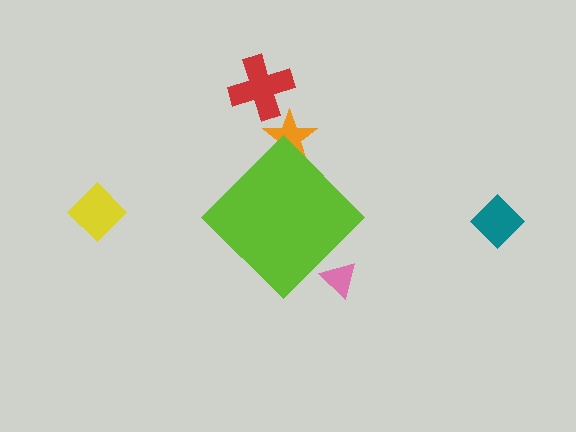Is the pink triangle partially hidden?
Yes, the pink triangle is partially hidden behind the lime diamond.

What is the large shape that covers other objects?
A lime diamond.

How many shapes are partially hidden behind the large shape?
2 shapes are partially hidden.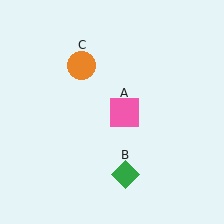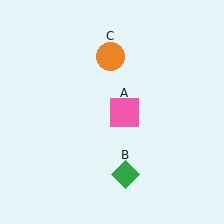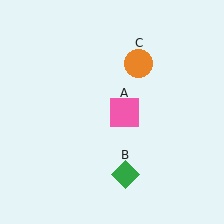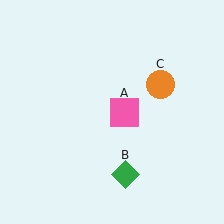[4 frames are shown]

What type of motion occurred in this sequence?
The orange circle (object C) rotated clockwise around the center of the scene.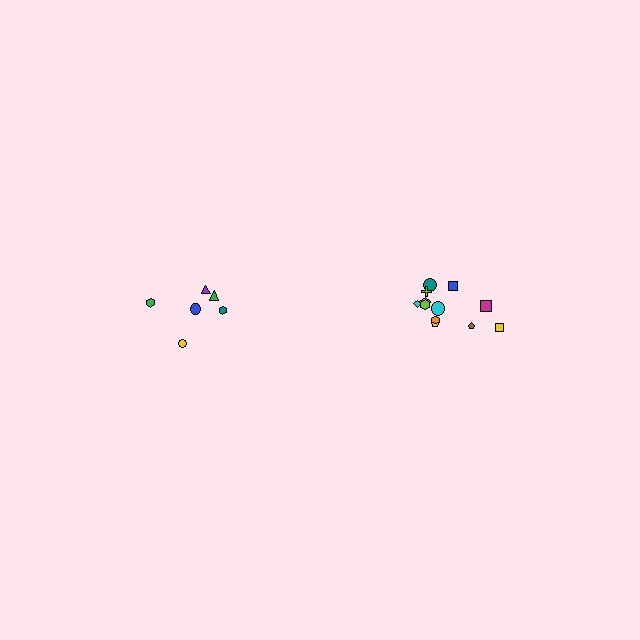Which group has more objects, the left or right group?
The right group.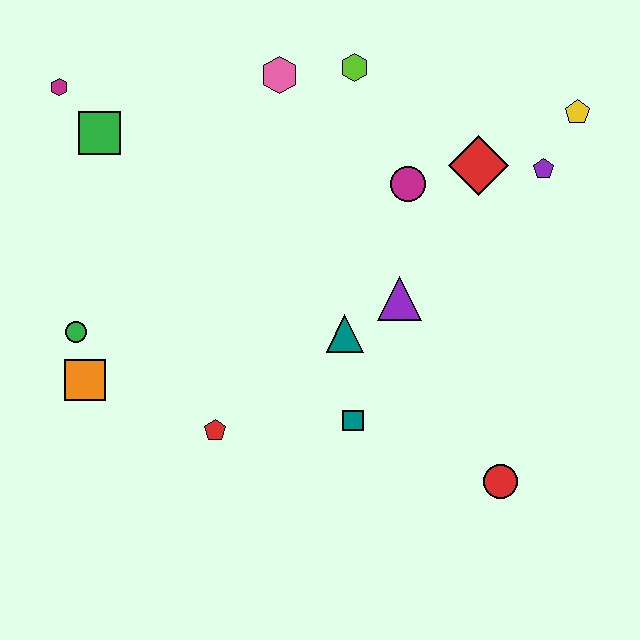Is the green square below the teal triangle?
No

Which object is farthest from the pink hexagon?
The red circle is farthest from the pink hexagon.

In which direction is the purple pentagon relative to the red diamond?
The purple pentagon is to the right of the red diamond.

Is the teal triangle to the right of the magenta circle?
No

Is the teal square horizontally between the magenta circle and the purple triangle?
No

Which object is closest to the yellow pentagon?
The purple pentagon is closest to the yellow pentagon.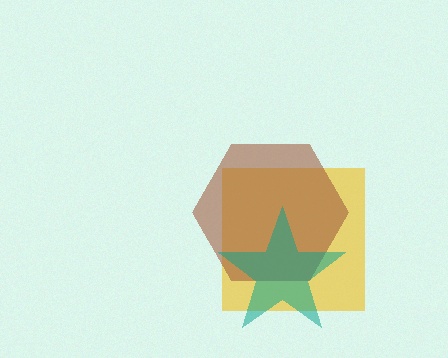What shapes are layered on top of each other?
The layered shapes are: a yellow square, a brown hexagon, a teal star.